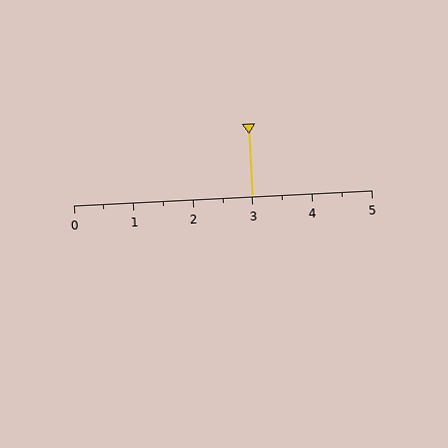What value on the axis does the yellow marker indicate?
The marker indicates approximately 3.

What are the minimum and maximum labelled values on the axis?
The axis runs from 0 to 5.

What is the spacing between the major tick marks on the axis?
The major ticks are spaced 1 apart.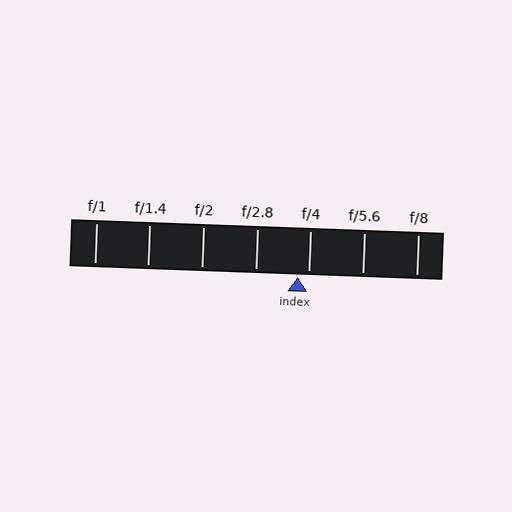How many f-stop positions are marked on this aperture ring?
There are 7 f-stop positions marked.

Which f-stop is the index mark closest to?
The index mark is closest to f/4.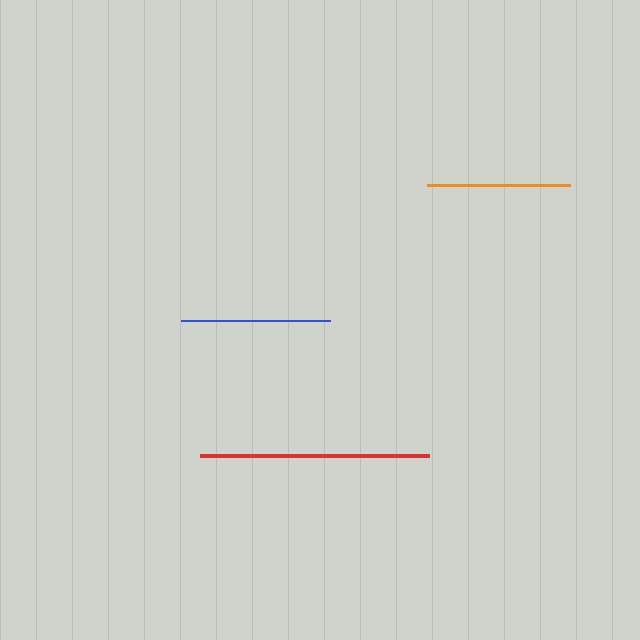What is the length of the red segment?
The red segment is approximately 228 pixels long.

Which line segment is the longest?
The red line is the longest at approximately 228 pixels.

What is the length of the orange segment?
The orange segment is approximately 143 pixels long.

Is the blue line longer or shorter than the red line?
The red line is longer than the blue line.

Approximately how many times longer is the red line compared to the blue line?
The red line is approximately 1.5 times the length of the blue line.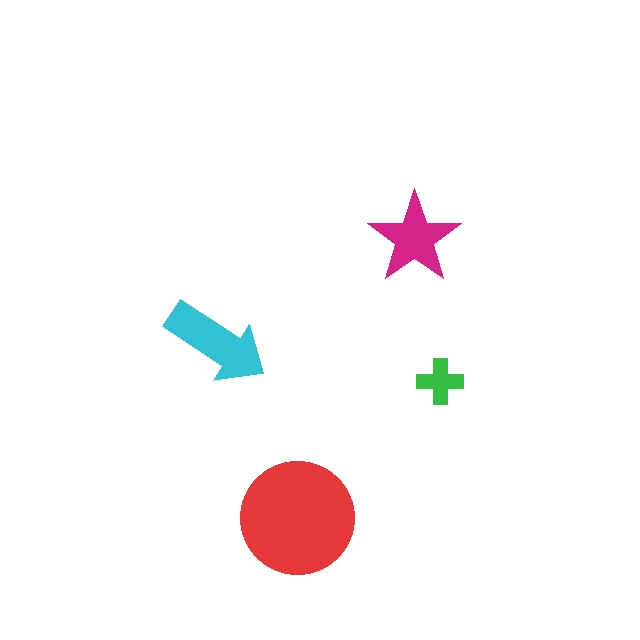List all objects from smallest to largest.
The green cross, the magenta star, the cyan arrow, the red circle.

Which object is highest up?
The magenta star is topmost.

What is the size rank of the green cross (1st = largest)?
4th.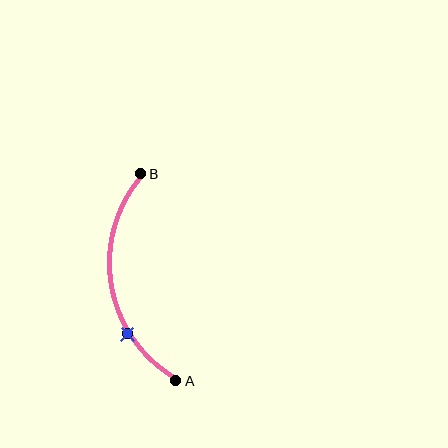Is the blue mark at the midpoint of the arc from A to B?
No. The blue mark lies on the arc but is closer to endpoint A. The arc midpoint would be at the point on the curve equidistant along the arc from both A and B.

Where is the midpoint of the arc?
The arc midpoint is the point on the curve farthest from the straight line joining A and B. It sits to the left of that line.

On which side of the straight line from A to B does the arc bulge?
The arc bulges to the left of the straight line connecting A and B.